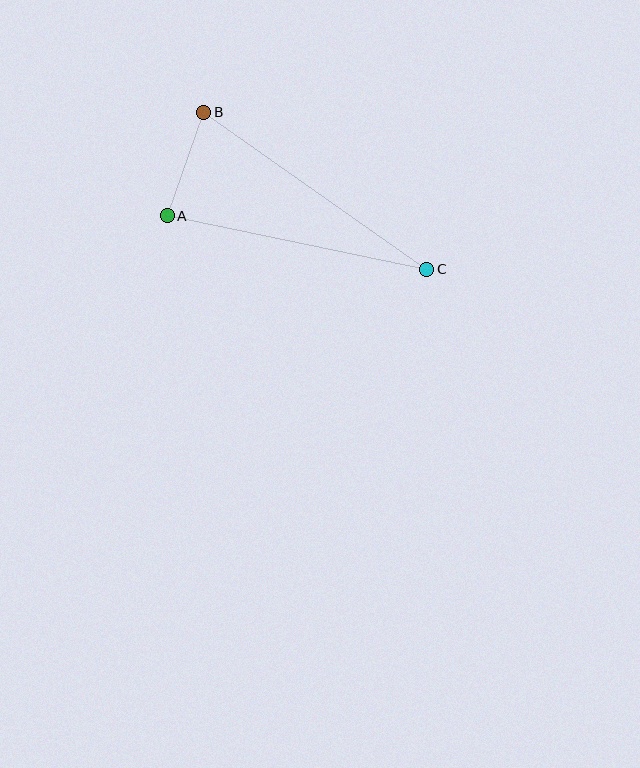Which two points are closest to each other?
Points A and B are closest to each other.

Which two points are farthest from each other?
Points B and C are farthest from each other.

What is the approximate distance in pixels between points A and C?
The distance between A and C is approximately 265 pixels.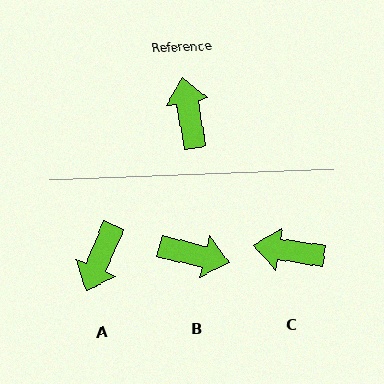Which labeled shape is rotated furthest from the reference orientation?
A, about 147 degrees away.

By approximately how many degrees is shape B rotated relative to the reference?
Approximately 114 degrees clockwise.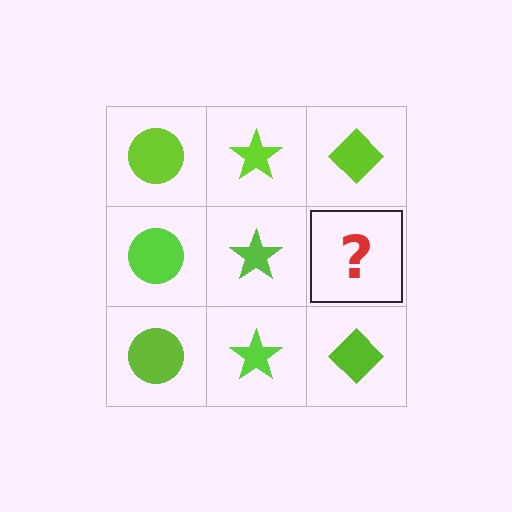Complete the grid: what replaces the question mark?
The question mark should be replaced with a lime diamond.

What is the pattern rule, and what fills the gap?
The rule is that each column has a consistent shape. The gap should be filled with a lime diamond.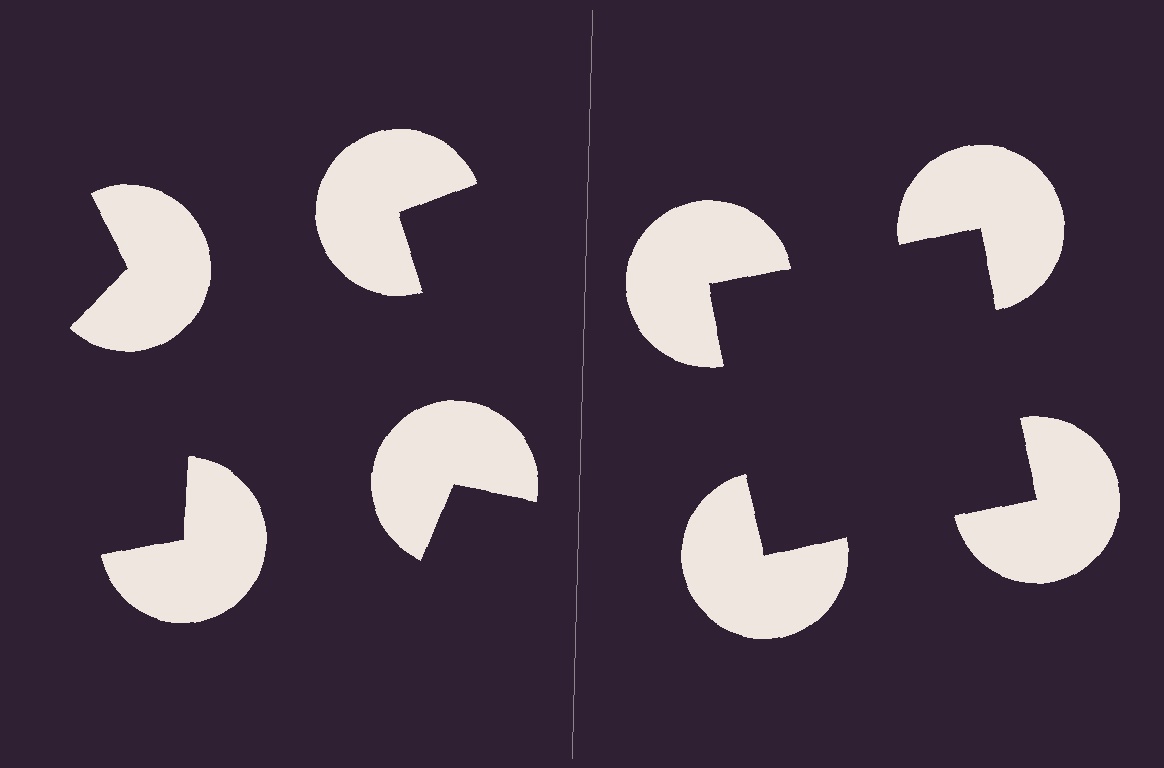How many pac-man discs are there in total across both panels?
8 — 4 on each side.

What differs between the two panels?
The pac-man discs are positioned identically on both sides; only the wedge orientations differ. On the right they align to a square; on the left they are misaligned.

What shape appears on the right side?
An illusory square.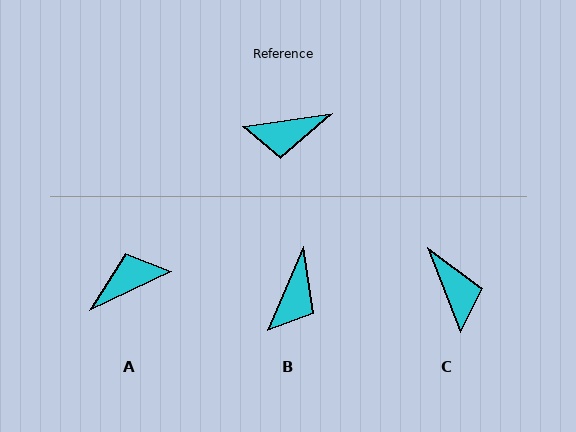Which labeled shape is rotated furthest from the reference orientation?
A, about 163 degrees away.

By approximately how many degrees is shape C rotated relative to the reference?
Approximately 103 degrees counter-clockwise.